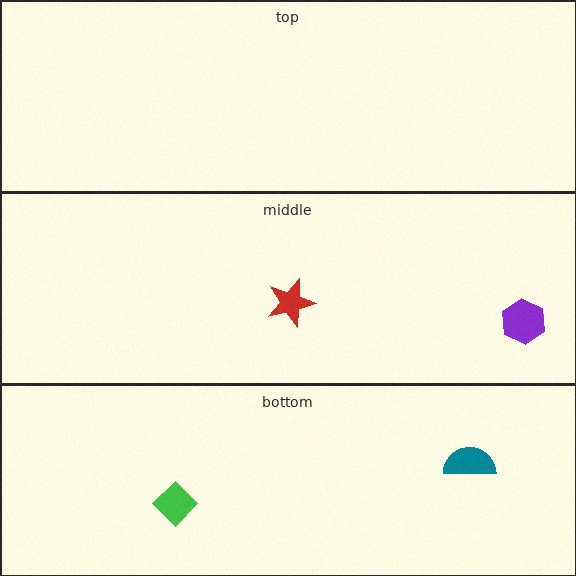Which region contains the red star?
The middle region.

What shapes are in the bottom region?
The green diamond, the teal semicircle.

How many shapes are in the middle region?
2.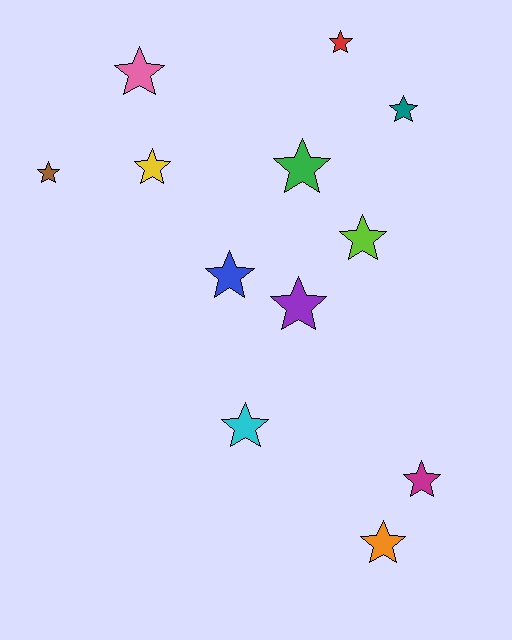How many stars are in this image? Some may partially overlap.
There are 12 stars.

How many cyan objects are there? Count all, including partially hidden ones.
There is 1 cyan object.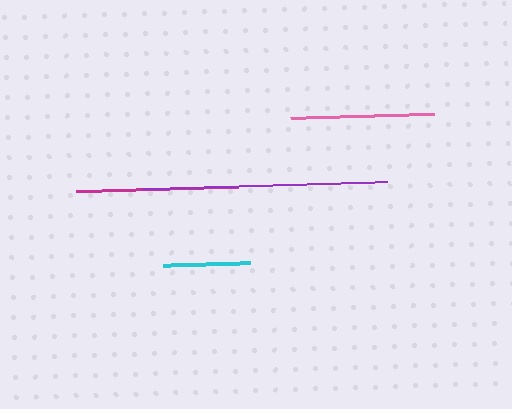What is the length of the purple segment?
The purple segment is approximately 245 pixels long.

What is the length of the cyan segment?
The cyan segment is approximately 87 pixels long.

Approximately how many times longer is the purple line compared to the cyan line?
The purple line is approximately 2.8 times the length of the cyan line.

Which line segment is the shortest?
The cyan line is the shortest at approximately 87 pixels.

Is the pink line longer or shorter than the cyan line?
The pink line is longer than the cyan line.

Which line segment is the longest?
The purple line is the longest at approximately 245 pixels.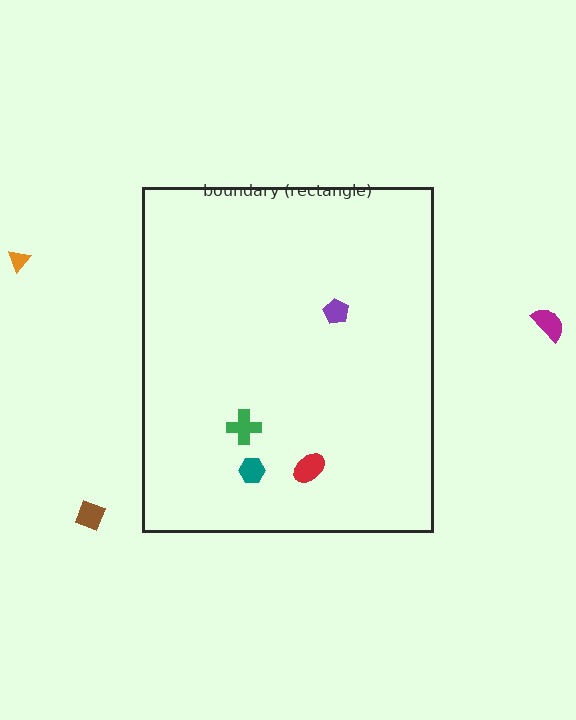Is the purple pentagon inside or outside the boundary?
Inside.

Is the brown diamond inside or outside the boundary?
Outside.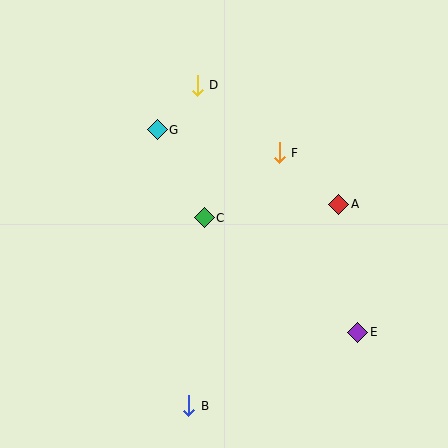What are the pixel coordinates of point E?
Point E is at (358, 332).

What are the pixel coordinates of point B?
Point B is at (189, 406).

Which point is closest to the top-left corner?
Point G is closest to the top-left corner.